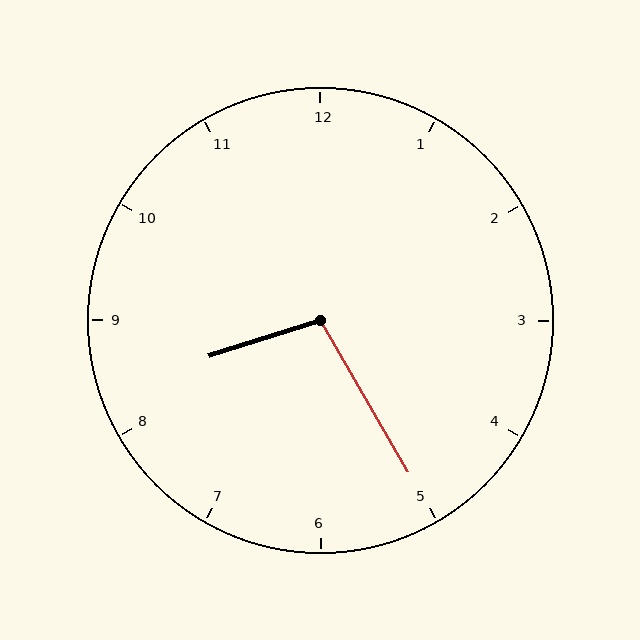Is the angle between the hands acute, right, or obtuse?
It is obtuse.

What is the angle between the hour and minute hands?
Approximately 102 degrees.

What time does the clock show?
8:25.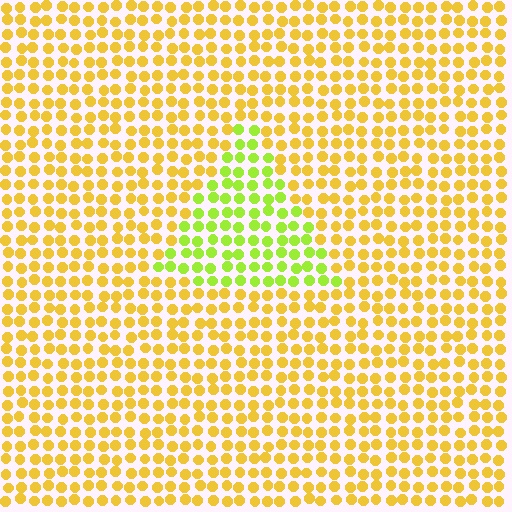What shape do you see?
I see a triangle.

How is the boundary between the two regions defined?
The boundary is defined purely by a slight shift in hue (about 40 degrees). Spacing, size, and orientation are identical on both sides.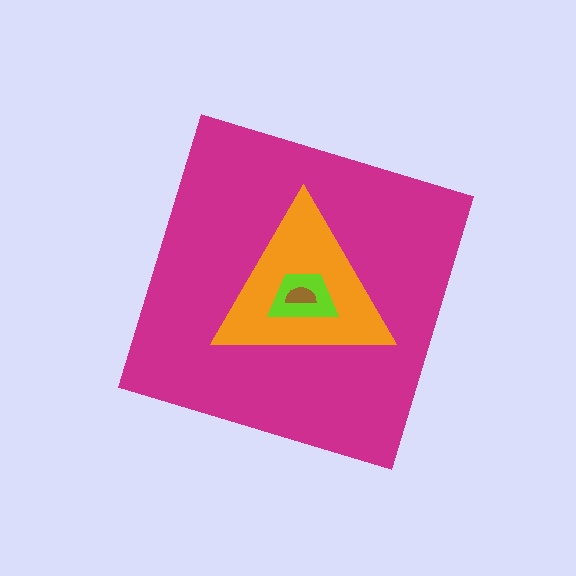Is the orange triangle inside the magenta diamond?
Yes.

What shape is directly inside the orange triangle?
The lime trapezoid.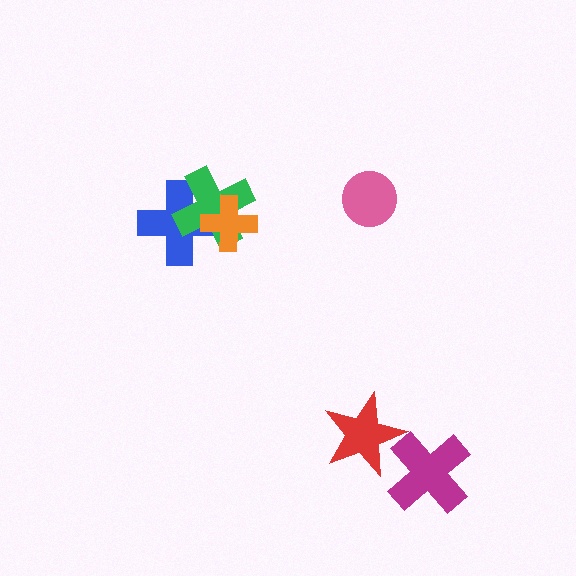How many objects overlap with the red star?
1 object overlaps with the red star.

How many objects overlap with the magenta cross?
1 object overlaps with the magenta cross.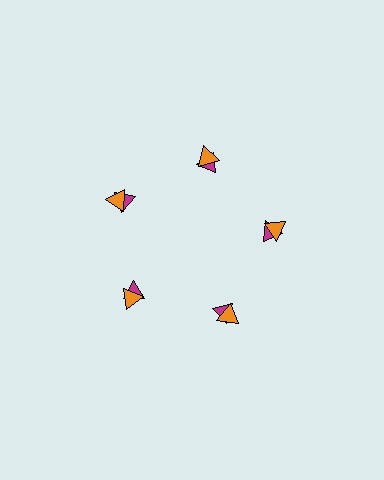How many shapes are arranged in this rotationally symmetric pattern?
There are 10 shapes, arranged in 5 groups of 2.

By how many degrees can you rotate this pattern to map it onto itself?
The pattern maps onto itself every 72 degrees of rotation.